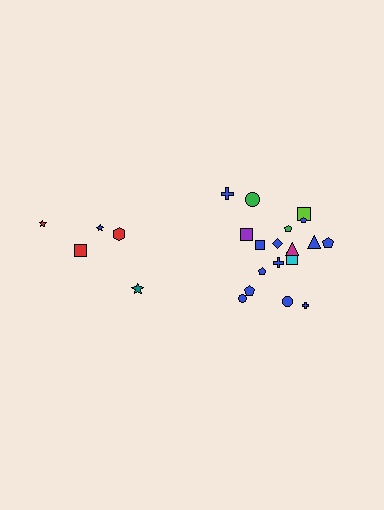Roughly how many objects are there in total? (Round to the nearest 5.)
Roughly 25 objects in total.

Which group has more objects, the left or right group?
The right group.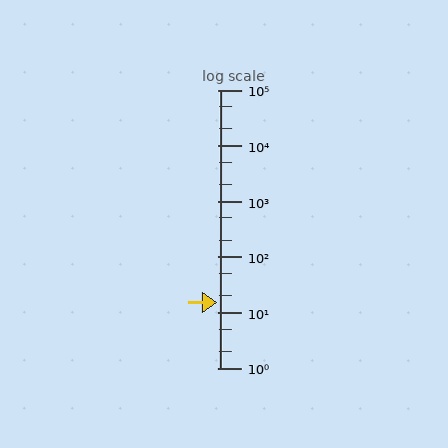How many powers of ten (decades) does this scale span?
The scale spans 5 decades, from 1 to 100000.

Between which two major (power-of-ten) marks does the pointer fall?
The pointer is between 10 and 100.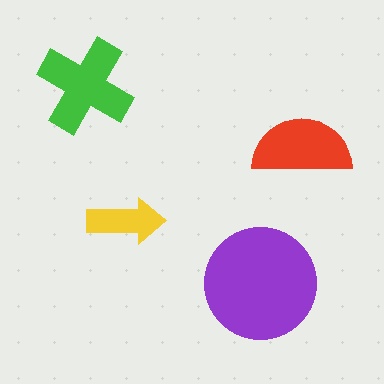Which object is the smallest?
The yellow arrow.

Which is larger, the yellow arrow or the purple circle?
The purple circle.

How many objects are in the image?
There are 4 objects in the image.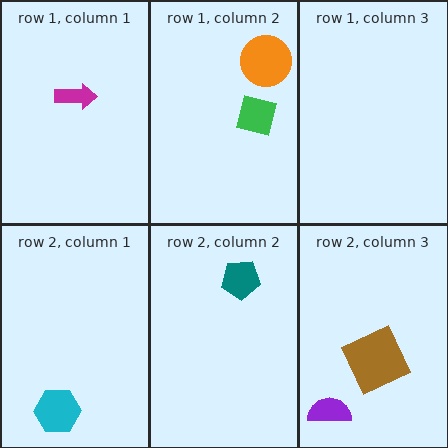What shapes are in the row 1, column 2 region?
The orange circle, the green square.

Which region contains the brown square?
The row 2, column 3 region.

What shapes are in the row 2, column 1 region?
The cyan hexagon.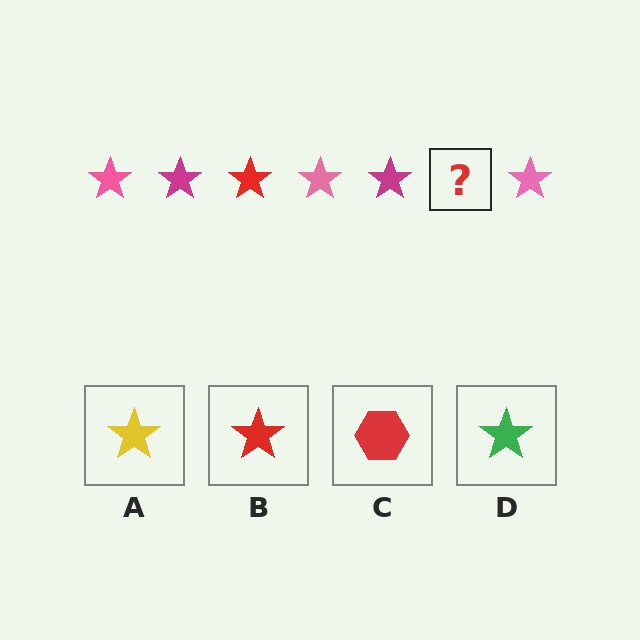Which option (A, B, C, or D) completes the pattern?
B.